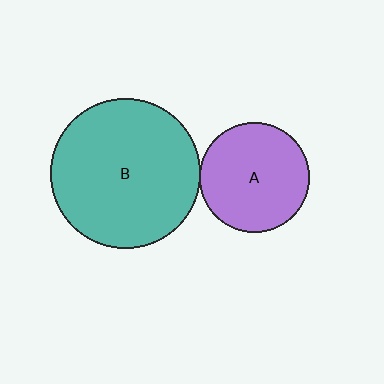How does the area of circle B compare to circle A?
Approximately 1.8 times.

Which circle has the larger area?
Circle B (teal).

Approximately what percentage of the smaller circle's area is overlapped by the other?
Approximately 5%.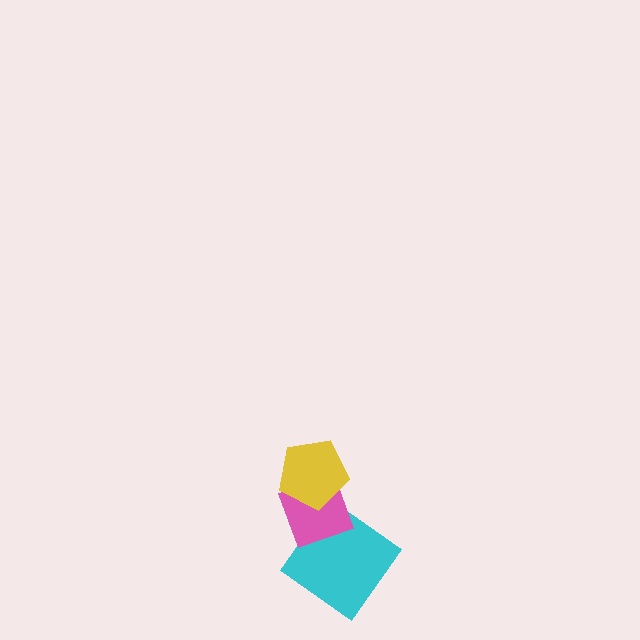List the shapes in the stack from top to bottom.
From top to bottom: the yellow pentagon, the pink diamond, the cyan diamond.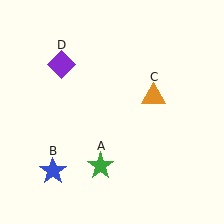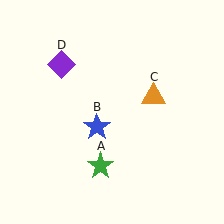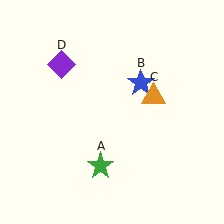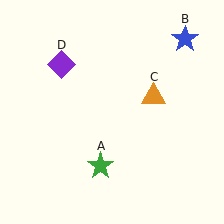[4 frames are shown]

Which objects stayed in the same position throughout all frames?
Green star (object A) and orange triangle (object C) and purple diamond (object D) remained stationary.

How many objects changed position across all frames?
1 object changed position: blue star (object B).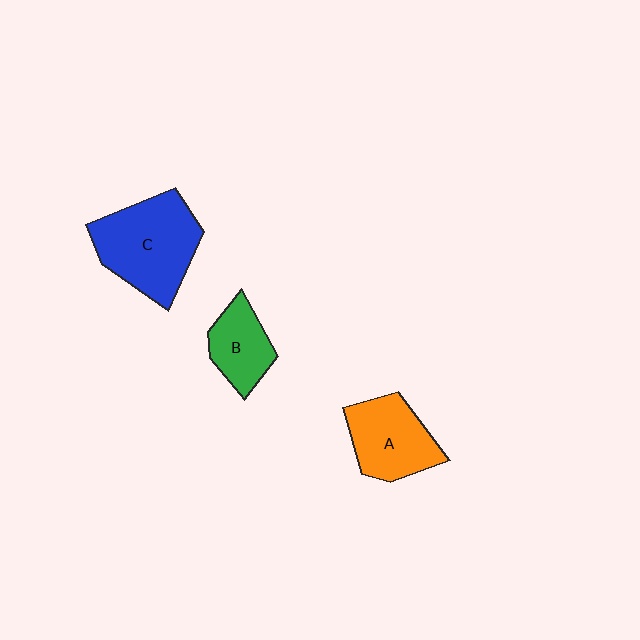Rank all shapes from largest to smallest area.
From largest to smallest: C (blue), A (orange), B (green).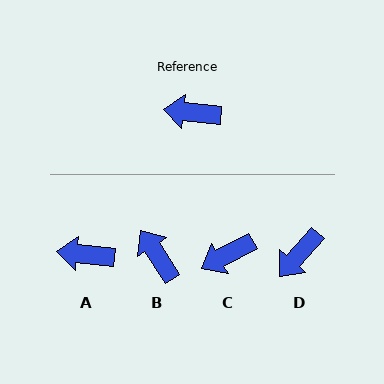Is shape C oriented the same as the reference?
No, it is off by about 34 degrees.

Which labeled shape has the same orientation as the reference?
A.